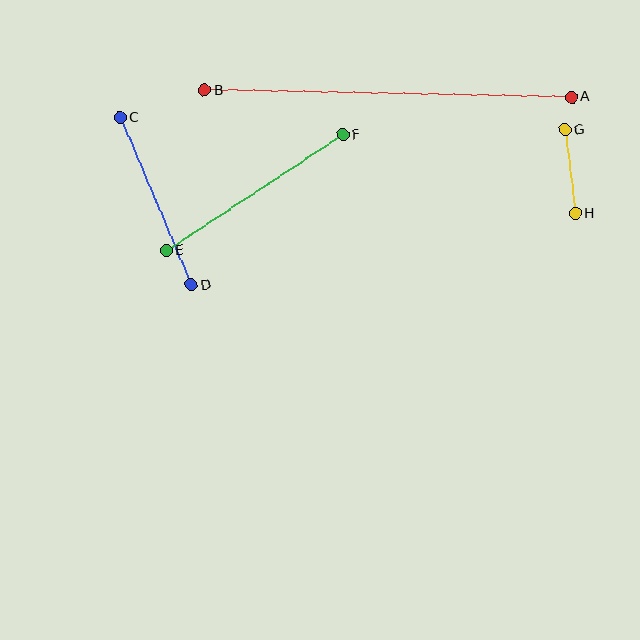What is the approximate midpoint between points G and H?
The midpoint is at approximately (570, 171) pixels.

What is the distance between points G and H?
The distance is approximately 84 pixels.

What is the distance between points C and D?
The distance is approximately 182 pixels.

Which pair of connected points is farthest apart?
Points A and B are farthest apart.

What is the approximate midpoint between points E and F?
The midpoint is at approximately (255, 193) pixels.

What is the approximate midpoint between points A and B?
The midpoint is at approximately (388, 93) pixels.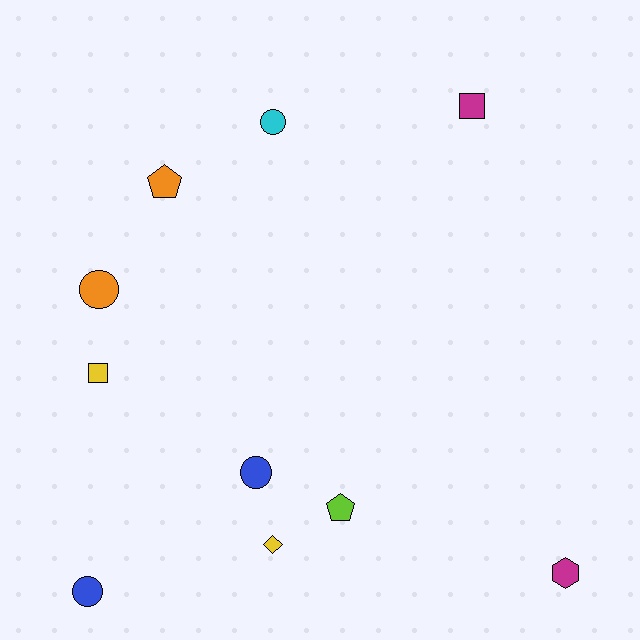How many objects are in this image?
There are 10 objects.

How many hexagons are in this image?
There is 1 hexagon.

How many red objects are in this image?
There are no red objects.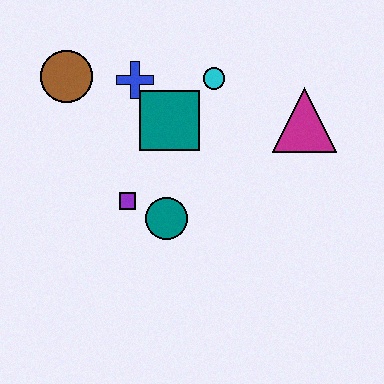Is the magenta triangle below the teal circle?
No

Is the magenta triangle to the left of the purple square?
No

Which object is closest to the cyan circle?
The teal square is closest to the cyan circle.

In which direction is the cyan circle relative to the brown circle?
The cyan circle is to the right of the brown circle.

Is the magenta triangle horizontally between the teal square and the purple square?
No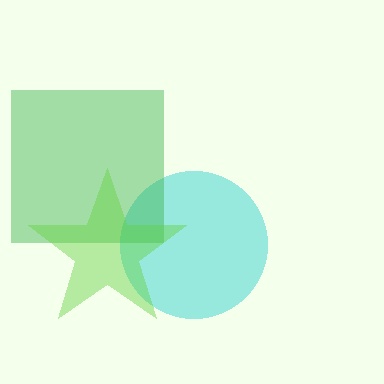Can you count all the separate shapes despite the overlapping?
Yes, there are 3 separate shapes.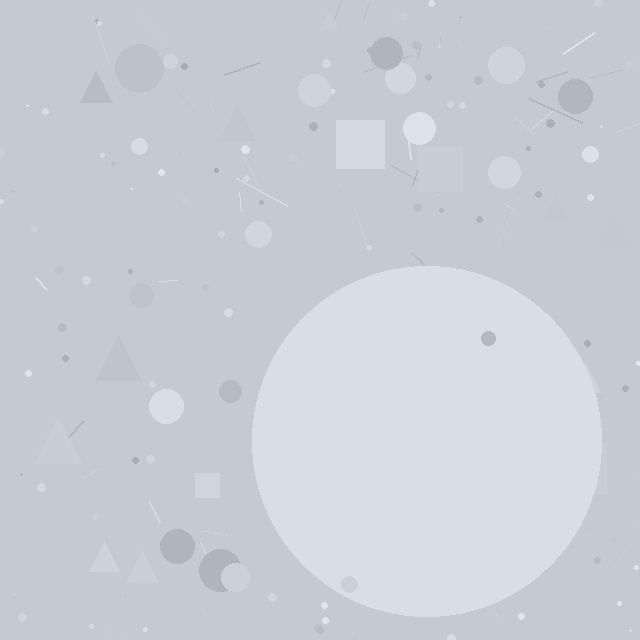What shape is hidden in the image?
A circle is hidden in the image.